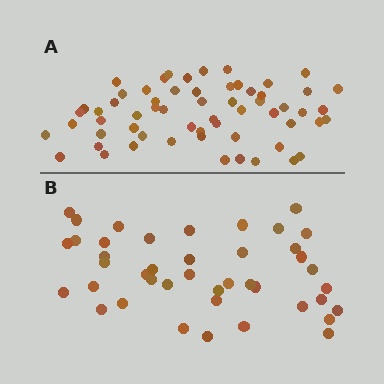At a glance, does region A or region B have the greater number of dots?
Region A (the top region) has more dots.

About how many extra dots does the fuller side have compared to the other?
Region A has approximately 20 more dots than region B.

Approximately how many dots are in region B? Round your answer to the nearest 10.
About 40 dots. (The exact count is 42, which rounds to 40.)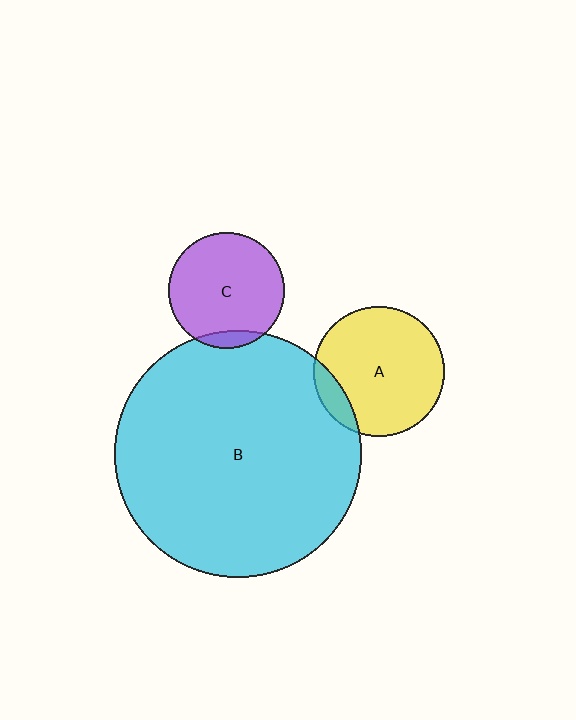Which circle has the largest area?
Circle B (cyan).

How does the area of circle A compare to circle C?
Approximately 1.3 times.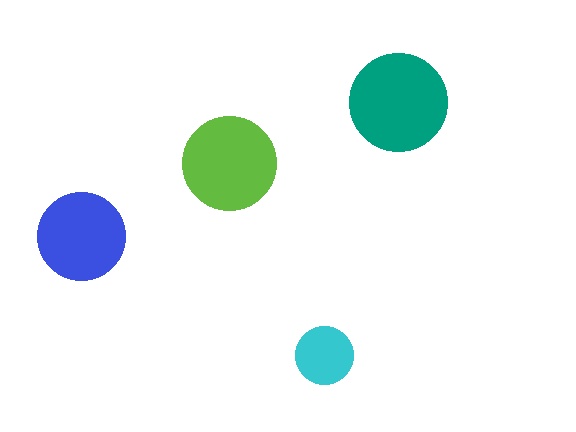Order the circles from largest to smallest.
the teal one, the lime one, the blue one, the cyan one.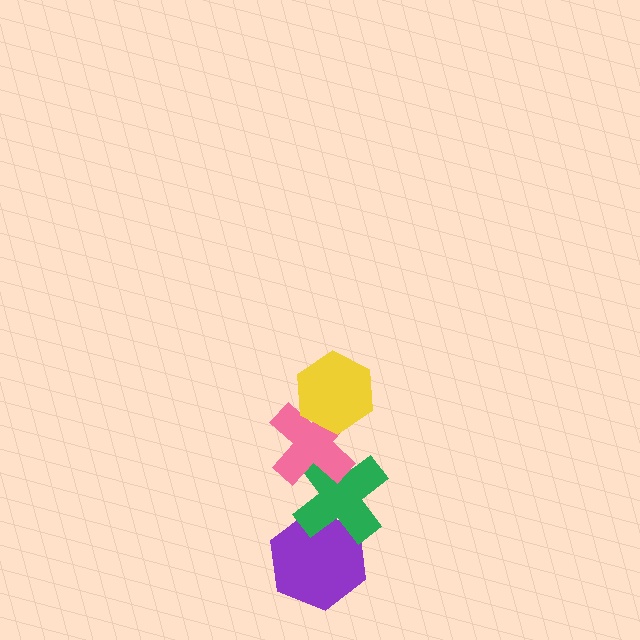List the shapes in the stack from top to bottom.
From top to bottom: the yellow hexagon, the pink cross, the green cross, the purple hexagon.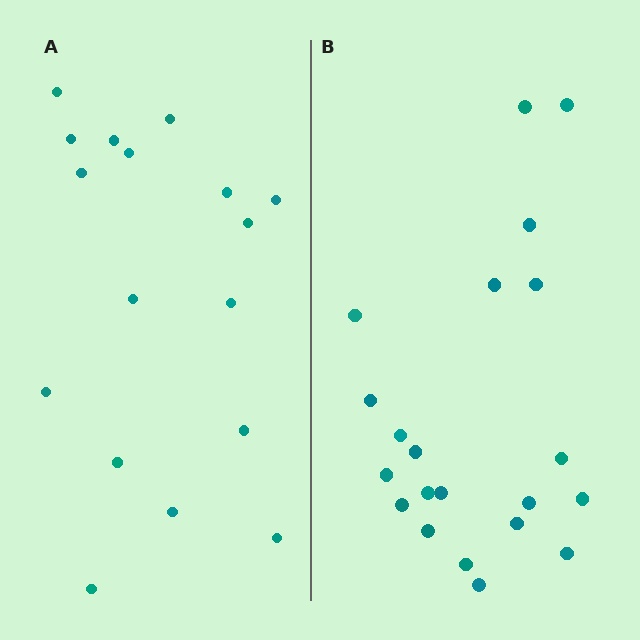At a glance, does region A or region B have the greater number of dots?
Region B (the right region) has more dots.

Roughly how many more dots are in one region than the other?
Region B has about 4 more dots than region A.